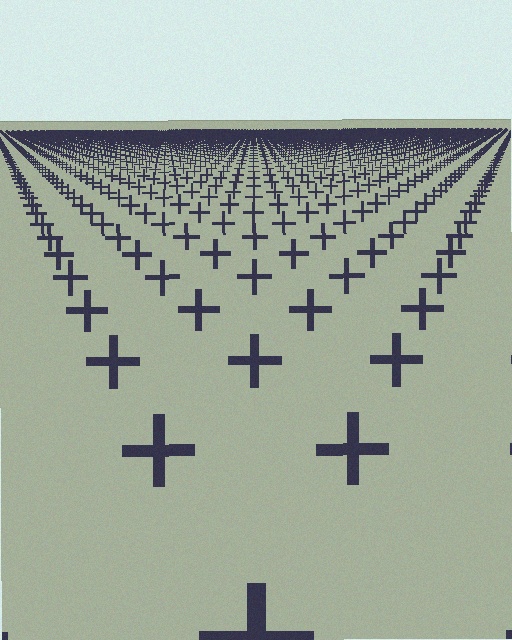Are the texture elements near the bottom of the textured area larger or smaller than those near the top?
Larger. Near the bottom, elements are closer to the viewer and appear at a bigger on-screen size.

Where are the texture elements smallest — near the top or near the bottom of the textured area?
Near the top.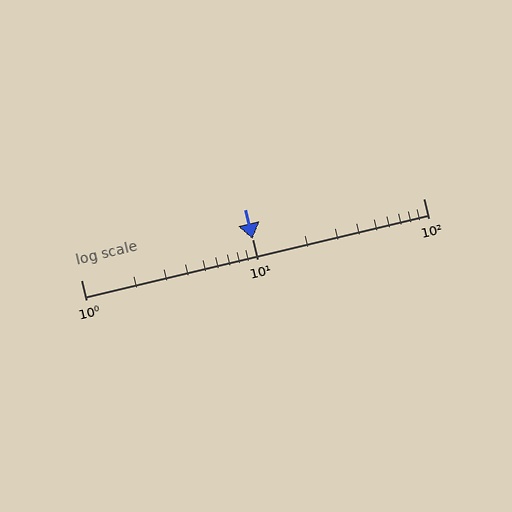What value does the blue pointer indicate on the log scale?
The pointer indicates approximately 10.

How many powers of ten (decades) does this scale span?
The scale spans 2 decades, from 1 to 100.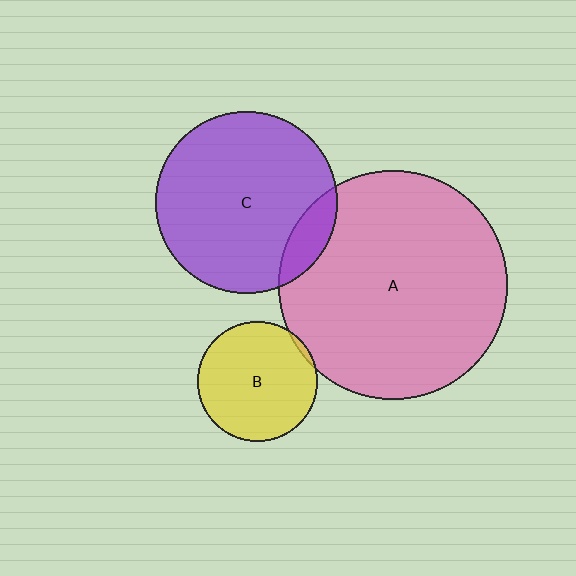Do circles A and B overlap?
Yes.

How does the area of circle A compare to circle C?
Approximately 1.6 times.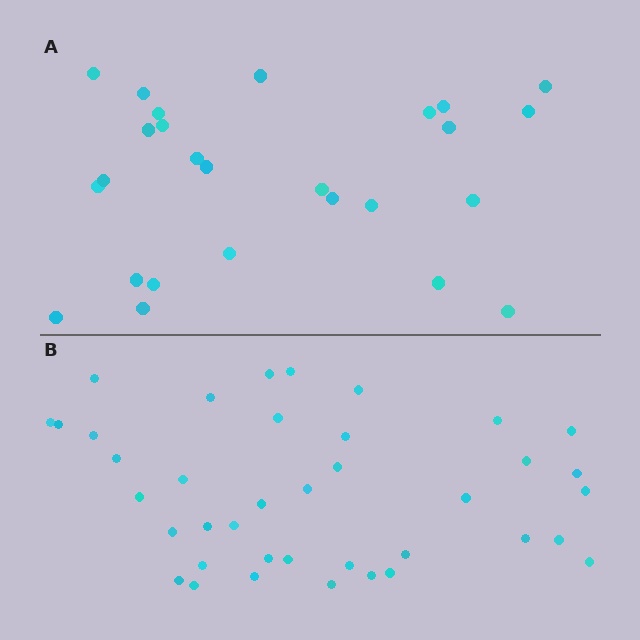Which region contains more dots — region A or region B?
Region B (the bottom region) has more dots.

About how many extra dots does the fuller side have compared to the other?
Region B has approximately 15 more dots than region A.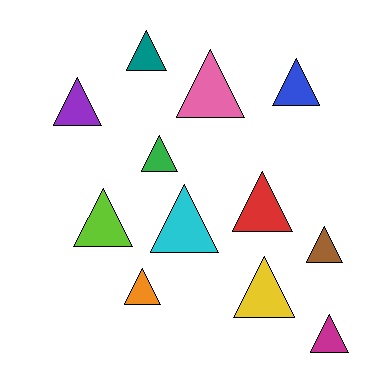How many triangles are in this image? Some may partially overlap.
There are 12 triangles.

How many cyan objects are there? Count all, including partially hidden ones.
There is 1 cyan object.